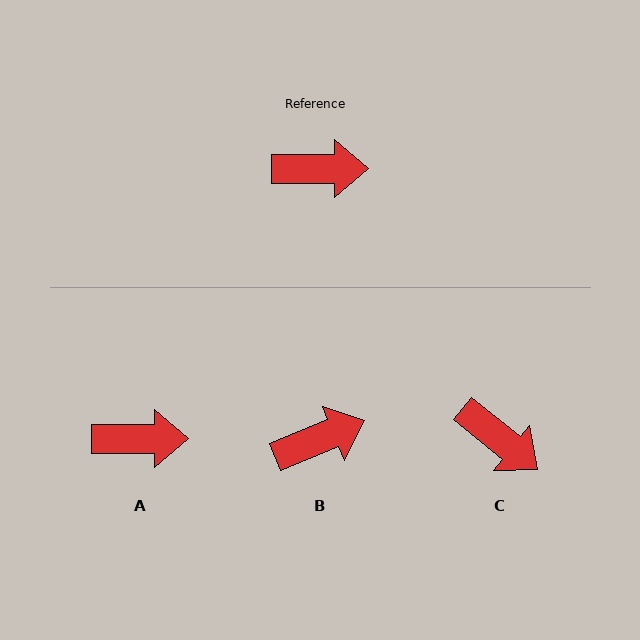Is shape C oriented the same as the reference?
No, it is off by about 39 degrees.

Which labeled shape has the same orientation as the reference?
A.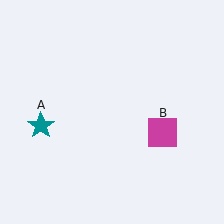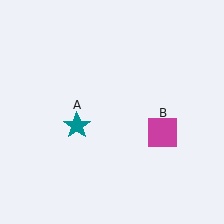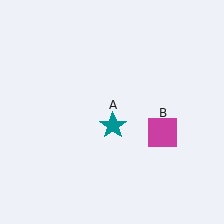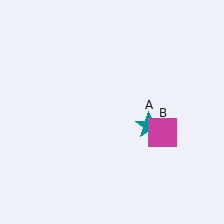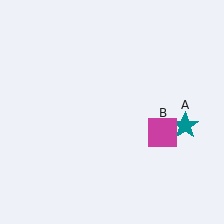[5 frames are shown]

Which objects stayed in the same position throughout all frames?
Magenta square (object B) remained stationary.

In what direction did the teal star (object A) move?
The teal star (object A) moved right.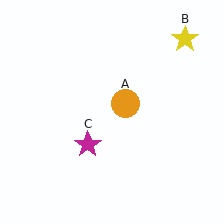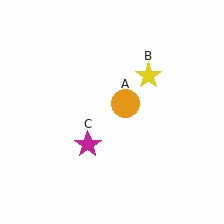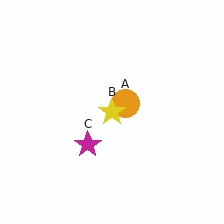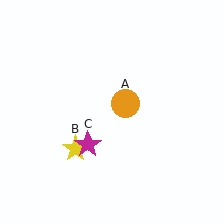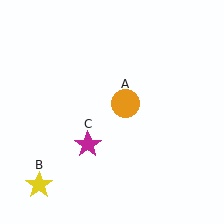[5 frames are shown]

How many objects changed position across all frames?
1 object changed position: yellow star (object B).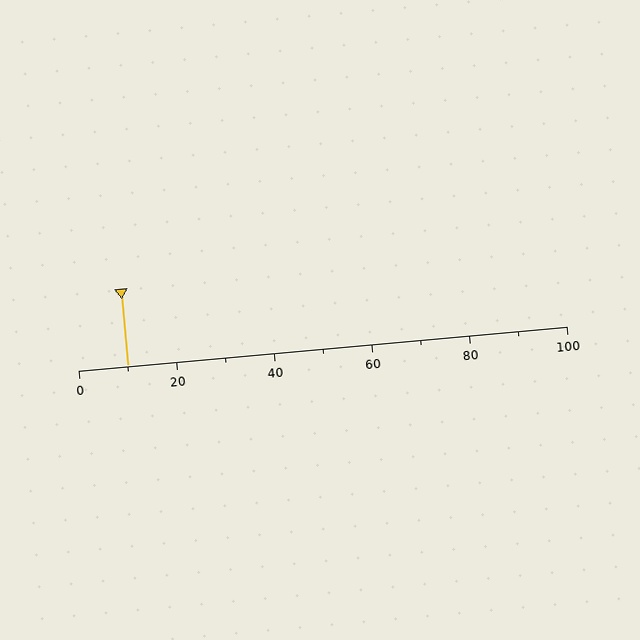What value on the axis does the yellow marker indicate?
The marker indicates approximately 10.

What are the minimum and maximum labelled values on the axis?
The axis runs from 0 to 100.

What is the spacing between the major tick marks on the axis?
The major ticks are spaced 20 apart.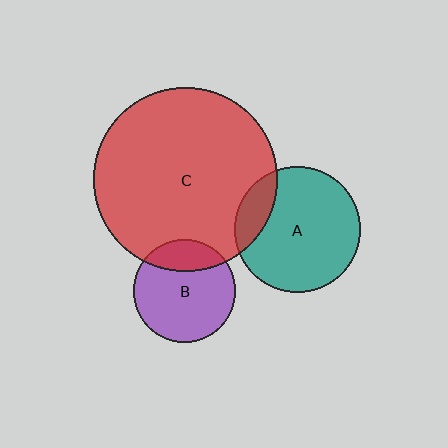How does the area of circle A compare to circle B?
Approximately 1.5 times.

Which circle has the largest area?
Circle C (red).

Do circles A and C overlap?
Yes.